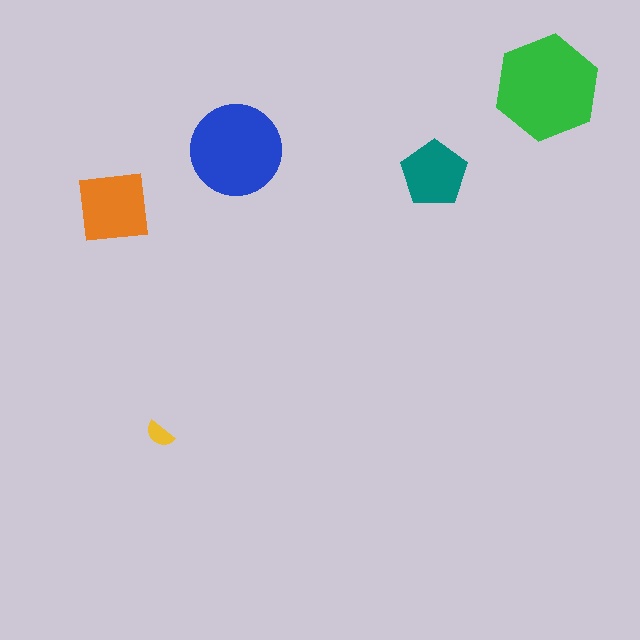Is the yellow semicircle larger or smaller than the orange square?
Smaller.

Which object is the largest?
The green hexagon.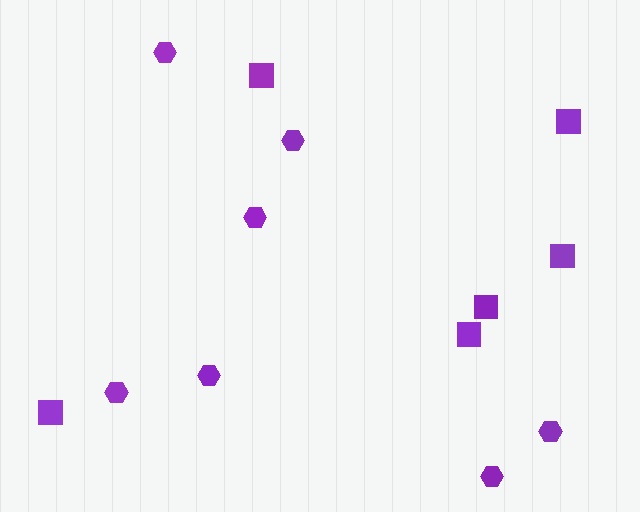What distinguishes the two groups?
There are 2 groups: one group of hexagons (7) and one group of squares (6).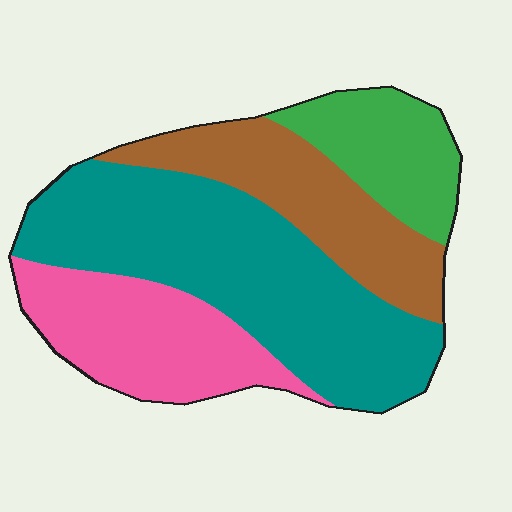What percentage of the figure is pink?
Pink takes up about one fifth (1/5) of the figure.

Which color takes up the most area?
Teal, at roughly 45%.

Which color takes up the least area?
Green, at roughly 15%.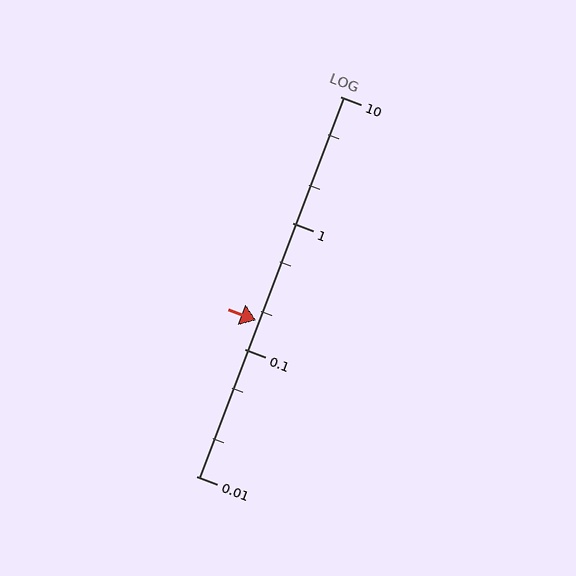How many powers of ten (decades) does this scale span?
The scale spans 3 decades, from 0.01 to 10.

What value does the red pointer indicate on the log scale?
The pointer indicates approximately 0.17.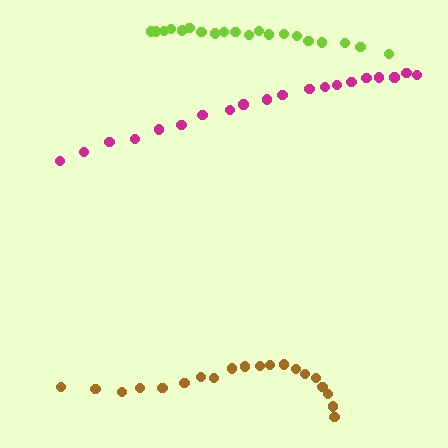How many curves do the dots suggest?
There are 3 distinct paths.